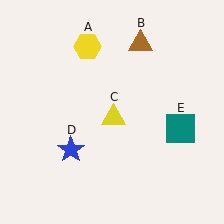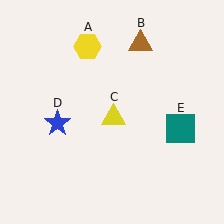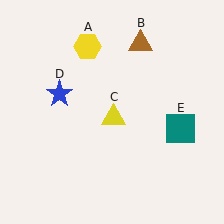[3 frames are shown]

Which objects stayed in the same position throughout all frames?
Yellow hexagon (object A) and brown triangle (object B) and yellow triangle (object C) and teal square (object E) remained stationary.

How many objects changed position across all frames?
1 object changed position: blue star (object D).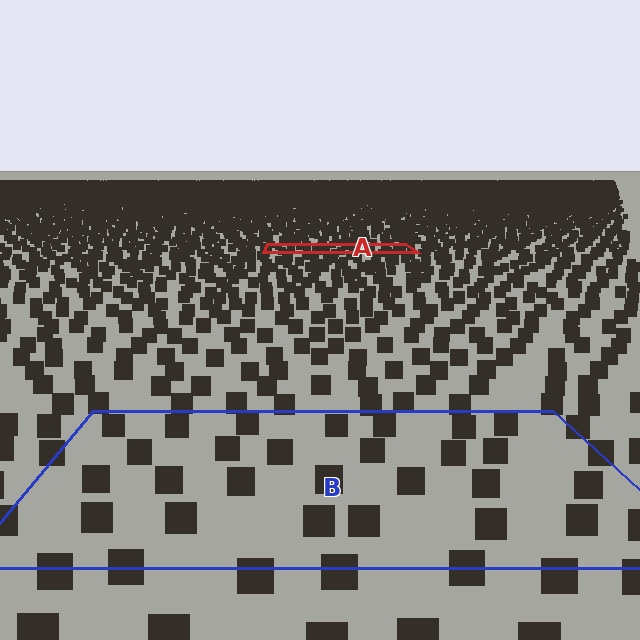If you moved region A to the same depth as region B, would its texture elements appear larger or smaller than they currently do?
They would appear larger. At a closer depth, the same texture elements are projected at a bigger on-screen size.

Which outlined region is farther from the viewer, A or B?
Region A is farther from the viewer — the texture elements inside it appear smaller and more densely packed.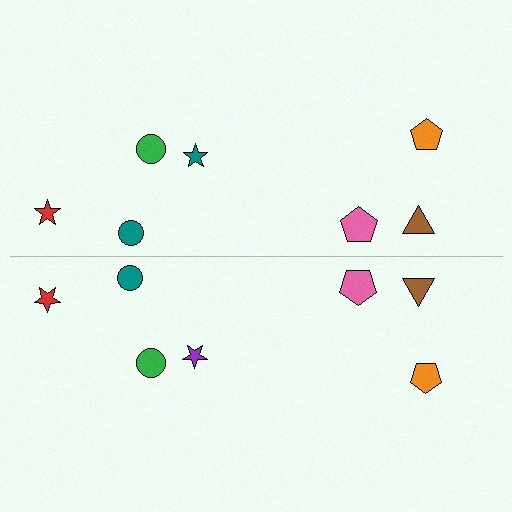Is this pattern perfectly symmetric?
No, the pattern is not perfectly symmetric. The purple star on the bottom side breaks the symmetry — its mirror counterpart is teal.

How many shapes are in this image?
There are 14 shapes in this image.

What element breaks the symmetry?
The purple star on the bottom side breaks the symmetry — its mirror counterpart is teal.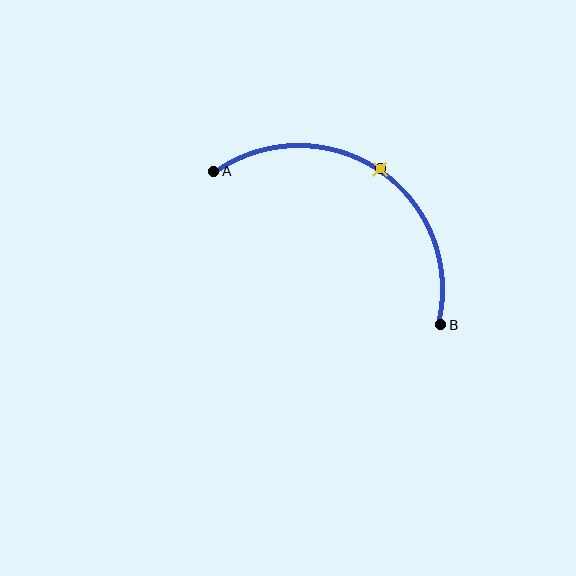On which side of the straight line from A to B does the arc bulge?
The arc bulges above and to the right of the straight line connecting A and B.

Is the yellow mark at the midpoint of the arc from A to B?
Yes. The yellow mark lies on the arc at equal arc-length from both A and B — it is the arc midpoint.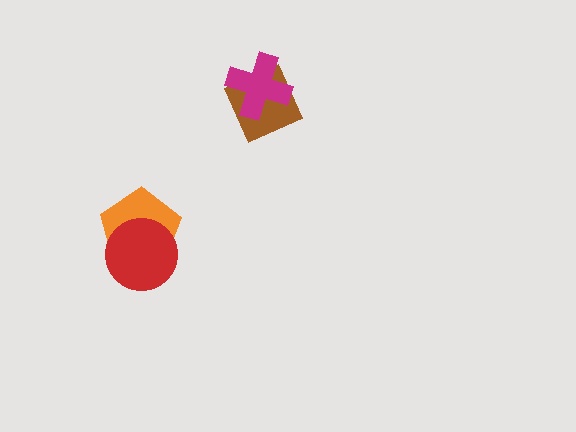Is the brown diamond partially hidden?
Yes, it is partially covered by another shape.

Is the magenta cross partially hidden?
No, no other shape covers it.